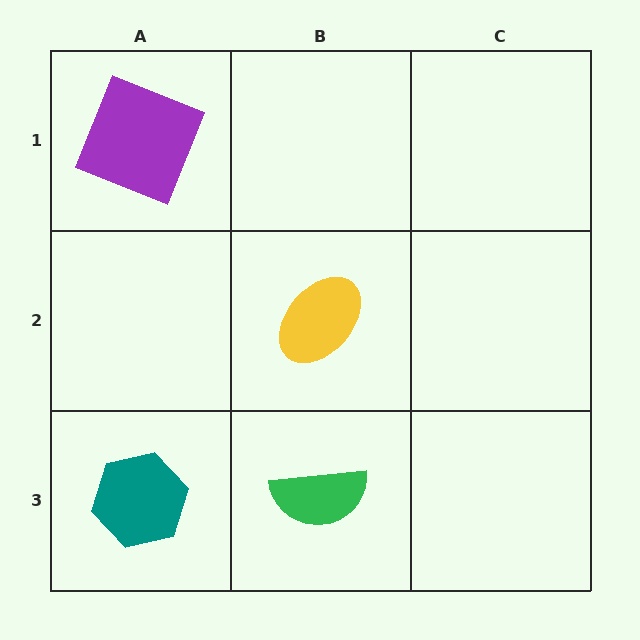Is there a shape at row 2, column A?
No, that cell is empty.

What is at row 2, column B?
A yellow ellipse.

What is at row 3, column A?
A teal hexagon.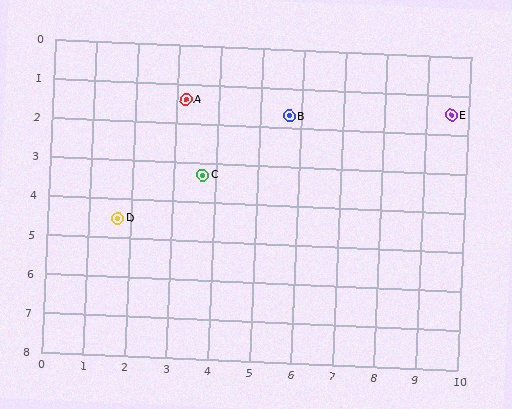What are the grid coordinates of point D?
Point D is at approximately (1.7, 4.5).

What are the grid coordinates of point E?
Point E is at approximately (9.6, 1.5).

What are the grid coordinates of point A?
Point A is at approximately (3.2, 1.4).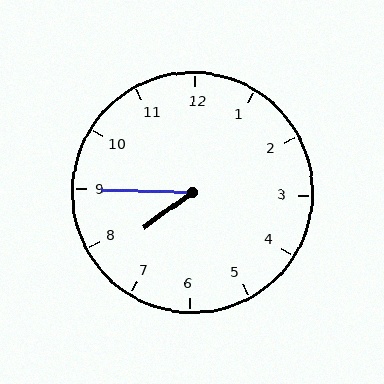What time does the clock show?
7:45.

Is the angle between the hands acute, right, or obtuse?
It is acute.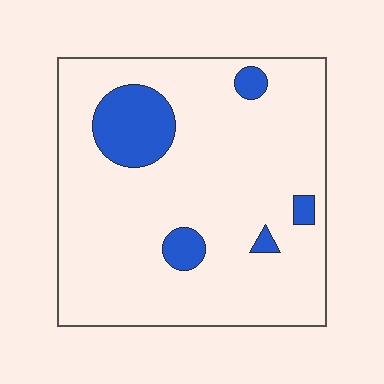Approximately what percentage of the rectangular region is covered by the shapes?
Approximately 10%.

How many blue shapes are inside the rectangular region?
5.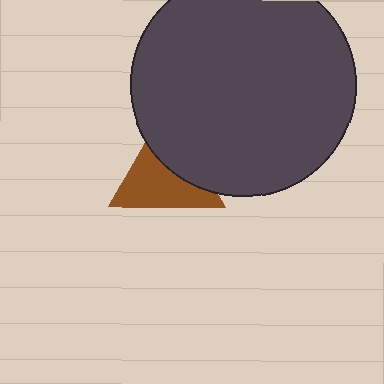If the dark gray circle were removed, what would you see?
You would see the complete brown triangle.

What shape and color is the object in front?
The object in front is a dark gray circle.